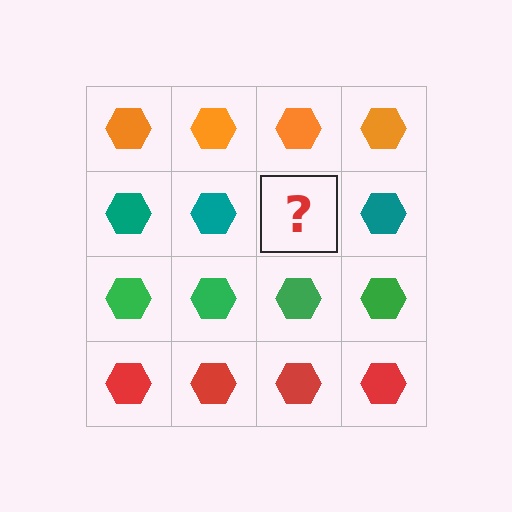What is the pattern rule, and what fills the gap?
The rule is that each row has a consistent color. The gap should be filled with a teal hexagon.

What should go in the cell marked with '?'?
The missing cell should contain a teal hexagon.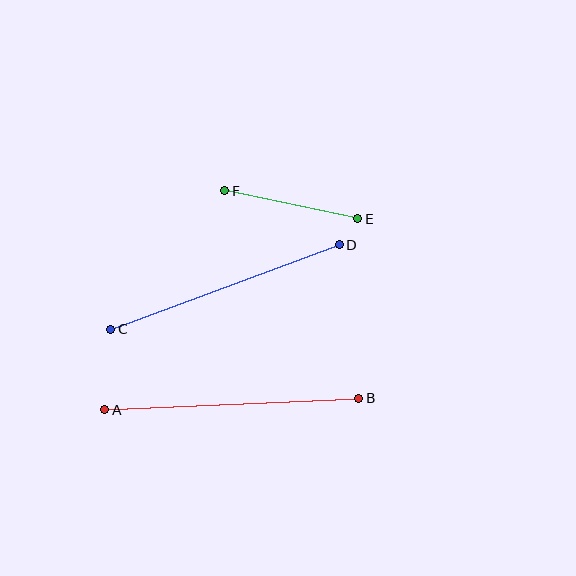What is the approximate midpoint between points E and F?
The midpoint is at approximately (291, 205) pixels.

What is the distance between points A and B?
The distance is approximately 254 pixels.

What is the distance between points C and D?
The distance is approximately 244 pixels.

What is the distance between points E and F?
The distance is approximately 136 pixels.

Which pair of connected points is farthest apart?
Points A and B are farthest apart.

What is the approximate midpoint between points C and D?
The midpoint is at approximately (225, 287) pixels.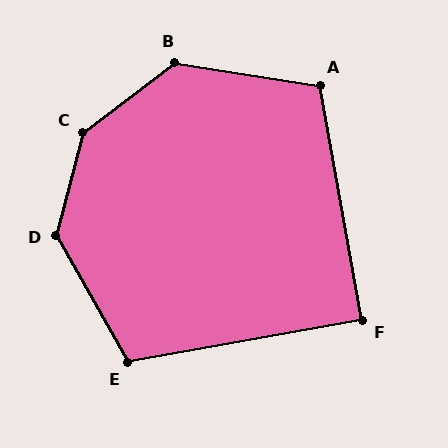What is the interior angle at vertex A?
Approximately 109 degrees (obtuse).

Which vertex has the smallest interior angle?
F, at approximately 90 degrees.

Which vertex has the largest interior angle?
C, at approximately 141 degrees.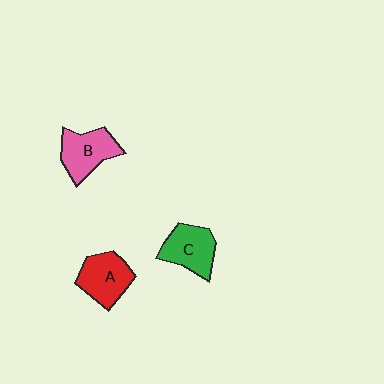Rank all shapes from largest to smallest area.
From largest to smallest: B (pink), A (red), C (green).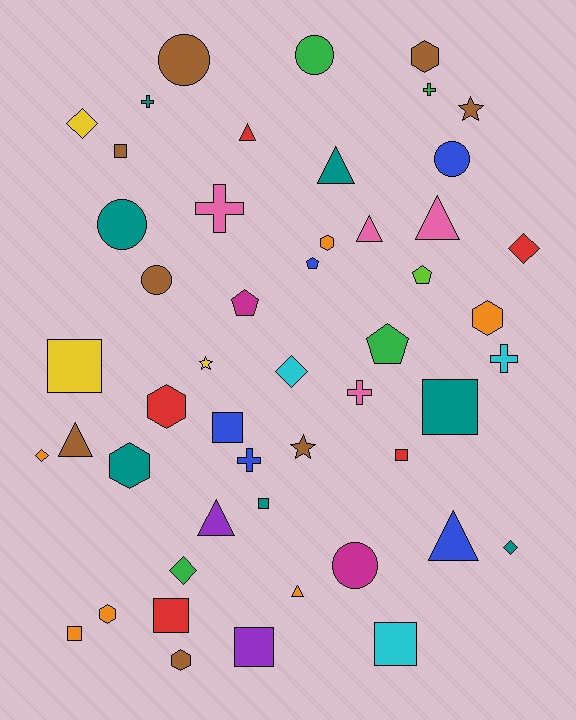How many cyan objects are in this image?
There are 3 cyan objects.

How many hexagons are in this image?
There are 7 hexagons.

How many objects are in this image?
There are 50 objects.